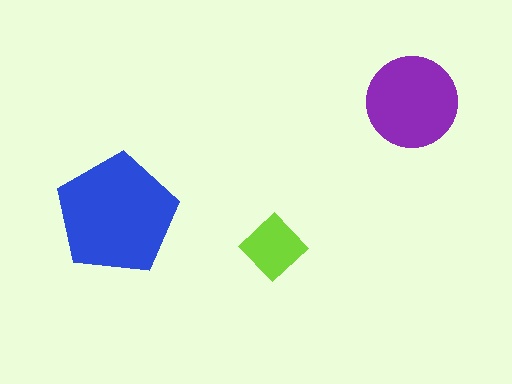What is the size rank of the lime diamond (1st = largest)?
3rd.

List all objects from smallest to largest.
The lime diamond, the purple circle, the blue pentagon.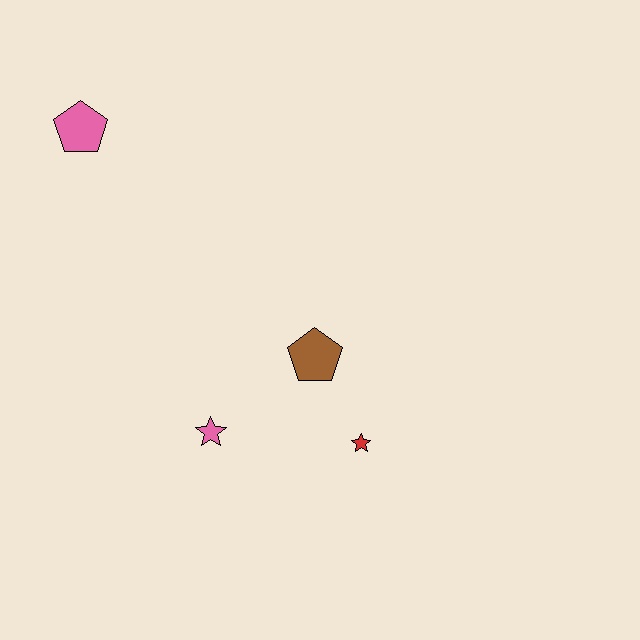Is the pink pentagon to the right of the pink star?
No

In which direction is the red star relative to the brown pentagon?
The red star is below the brown pentagon.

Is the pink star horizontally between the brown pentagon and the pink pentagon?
Yes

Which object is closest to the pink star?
The brown pentagon is closest to the pink star.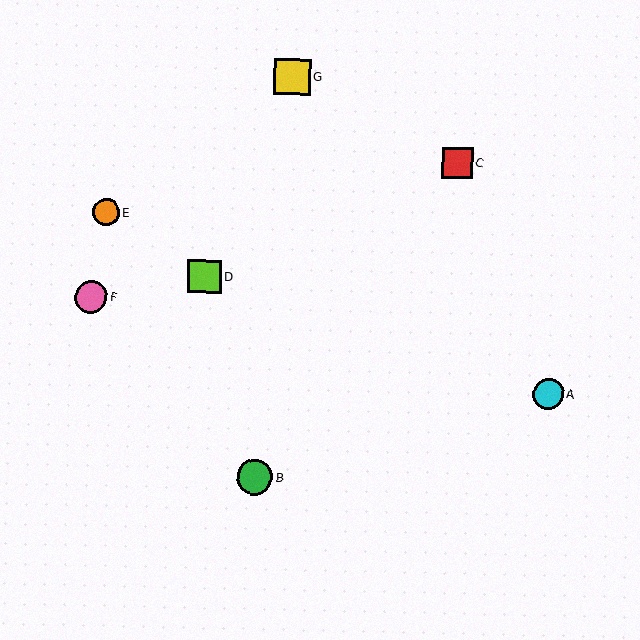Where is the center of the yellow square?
The center of the yellow square is at (292, 77).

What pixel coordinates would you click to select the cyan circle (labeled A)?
Click at (548, 394) to select the cyan circle A.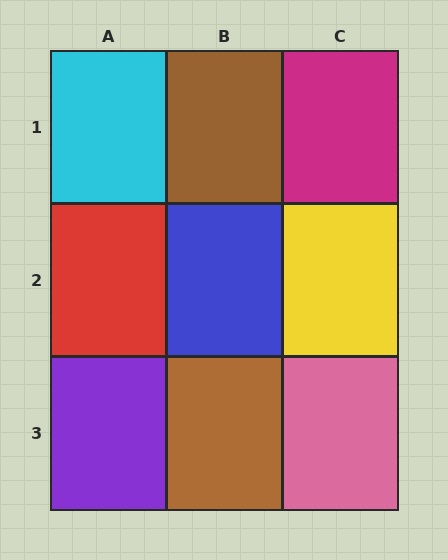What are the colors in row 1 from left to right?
Cyan, brown, magenta.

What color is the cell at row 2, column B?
Blue.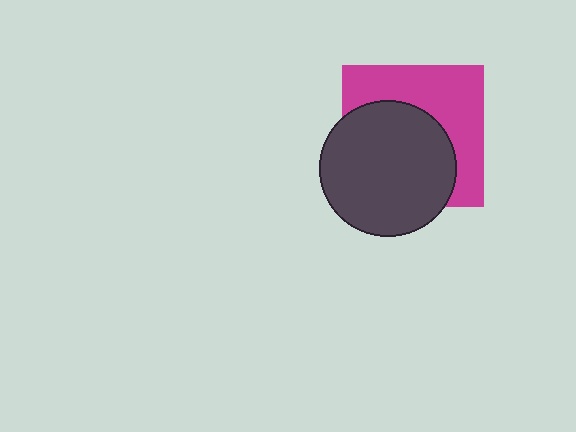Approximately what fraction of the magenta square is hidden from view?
Roughly 55% of the magenta square is hidden behind the dark gray circle.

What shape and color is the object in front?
The object in front is a dark gray circle.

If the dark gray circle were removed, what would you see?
You would see the complete magenta square.